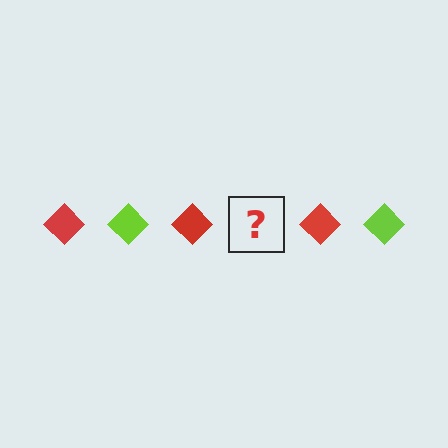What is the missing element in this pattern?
The missing element is a lime diamond.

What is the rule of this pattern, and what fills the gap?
The rule is that the pattern cycles through red, lime diamonds. The gap should be filled with a lime diamond.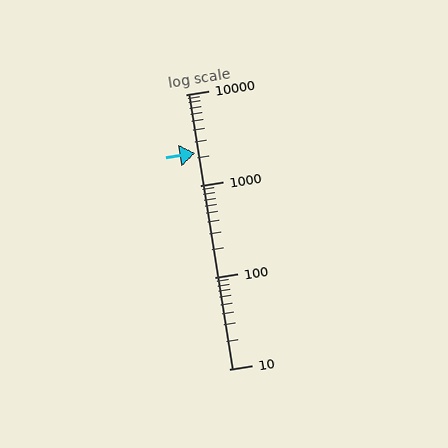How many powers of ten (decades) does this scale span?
The scale spans 3 decades, from 10 to 10000.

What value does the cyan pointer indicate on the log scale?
The pointer indicates approximately 2300.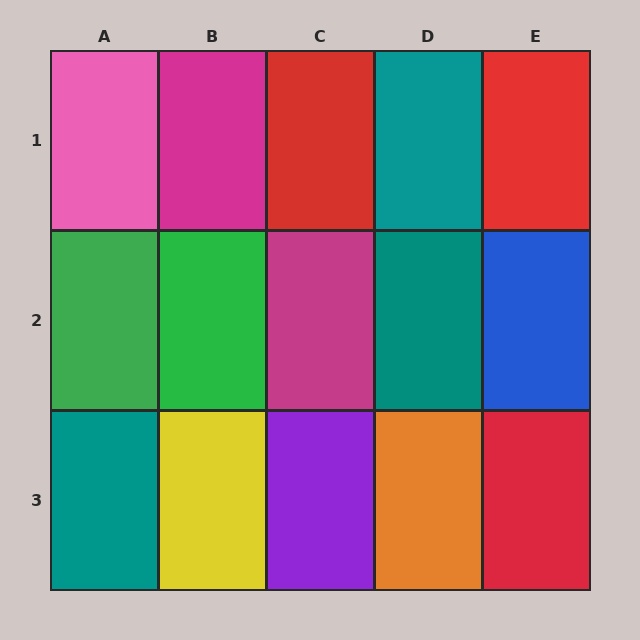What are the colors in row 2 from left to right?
Green, green, magenta, teal, blue.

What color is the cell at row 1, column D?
Teal.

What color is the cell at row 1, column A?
Pink.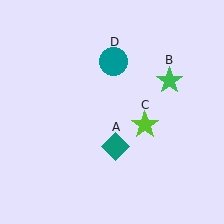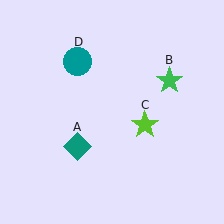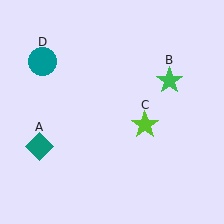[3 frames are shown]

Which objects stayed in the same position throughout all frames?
Green star (object B) and lime star (object C) remained stationary.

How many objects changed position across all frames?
2 objects changed position: teal diamond (object A), teal circle (object D).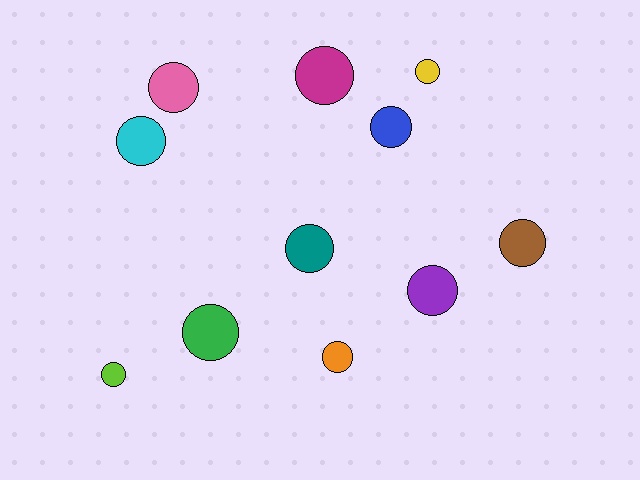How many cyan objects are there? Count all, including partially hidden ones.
There is 1 cyan object.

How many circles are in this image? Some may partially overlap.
There are 11 circles.